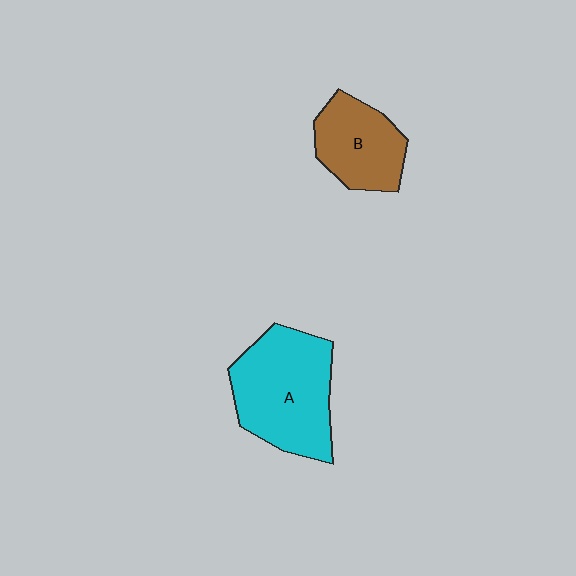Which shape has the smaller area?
Shape B (brown).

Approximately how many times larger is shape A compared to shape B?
Approximately 1.6 times.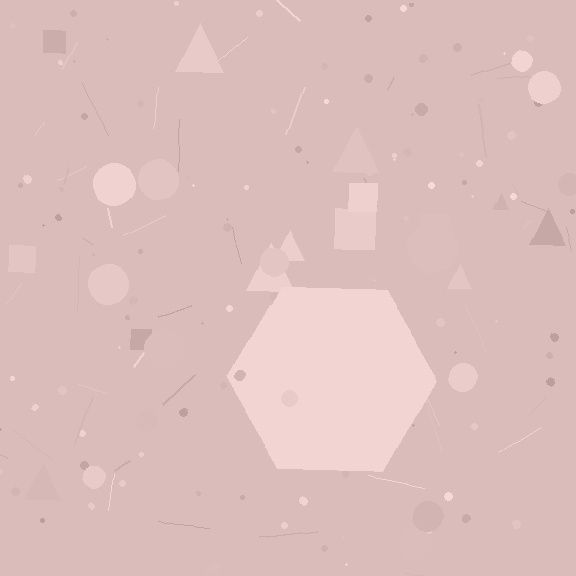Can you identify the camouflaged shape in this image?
The camouflaged shape is a hexagon.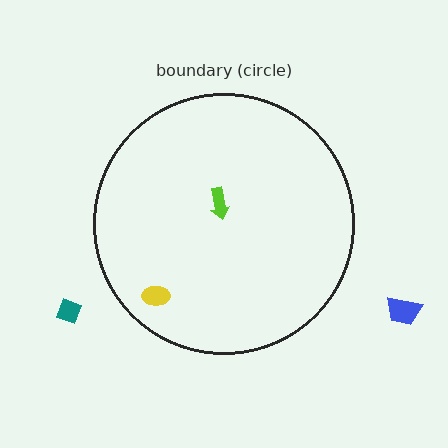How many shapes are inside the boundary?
2 inside, 2 outside.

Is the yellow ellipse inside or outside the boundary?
Inside.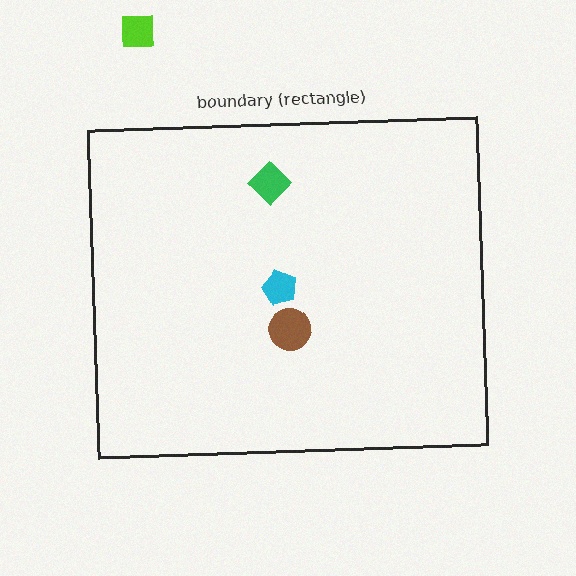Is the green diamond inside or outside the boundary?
Inside.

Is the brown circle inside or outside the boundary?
Inside.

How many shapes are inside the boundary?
3 inside, 1 outside.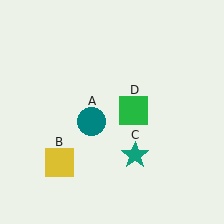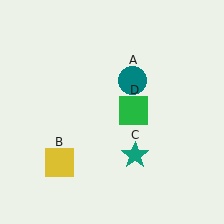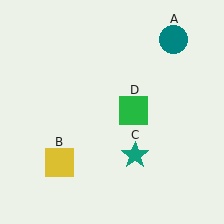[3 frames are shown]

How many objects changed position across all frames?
1 object changed position: teal circle (object A).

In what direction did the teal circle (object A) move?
The teal circle (object A) moved up and to the right.